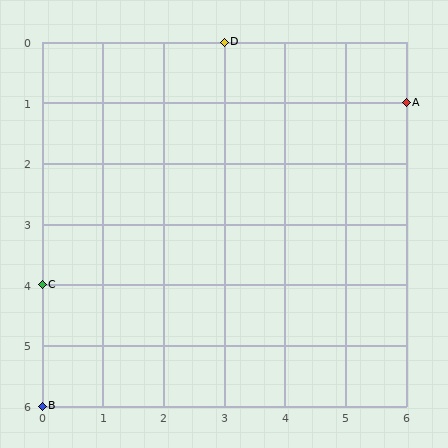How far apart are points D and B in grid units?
Points D and B are 3 columns and 6 rows apart (about 6.7 grid units diagonally).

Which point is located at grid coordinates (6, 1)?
Point A is at (6, 1).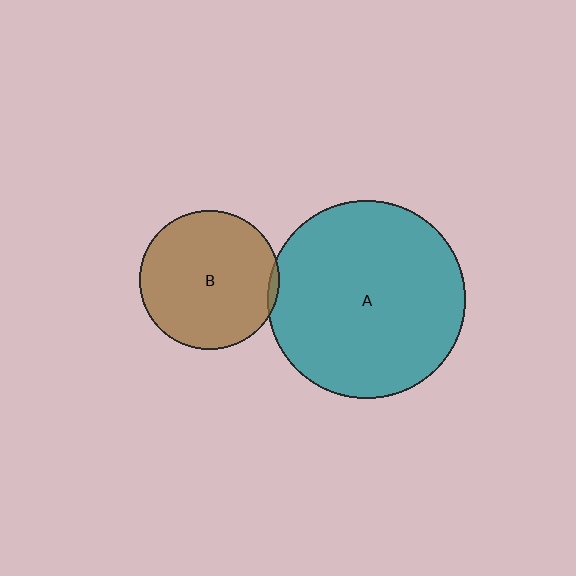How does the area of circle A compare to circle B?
Approximately 2.0 times.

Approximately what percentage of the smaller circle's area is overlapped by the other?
Approximately 5%.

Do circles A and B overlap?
Yes.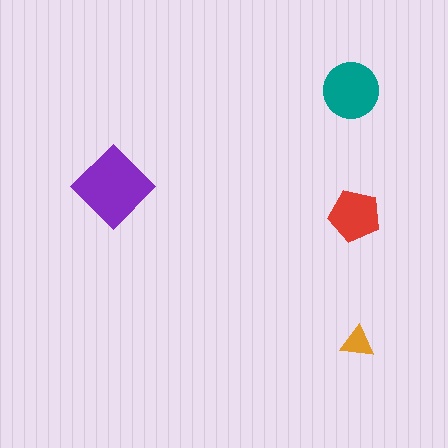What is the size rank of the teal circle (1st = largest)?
2nd.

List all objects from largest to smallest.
The purple diamond, the teal circle, the red pentagon, the orange triangle.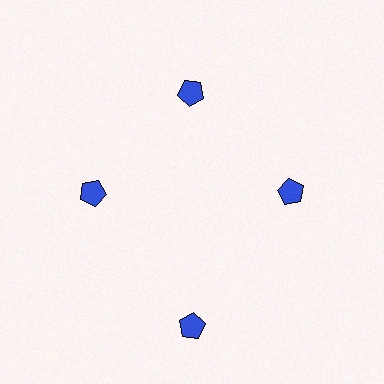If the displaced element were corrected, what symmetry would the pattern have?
It would have 4-fold rotational symmetry — the pattern would map onto itself every 90 degrees.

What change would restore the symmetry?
The symmetry would be restored by moving it inward, back onto the ring so that all 4 pentagons sit at equal angles and equal distance from the center.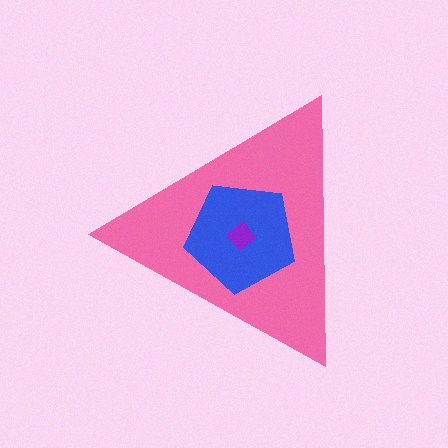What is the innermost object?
The purple diamond.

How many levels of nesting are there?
3.